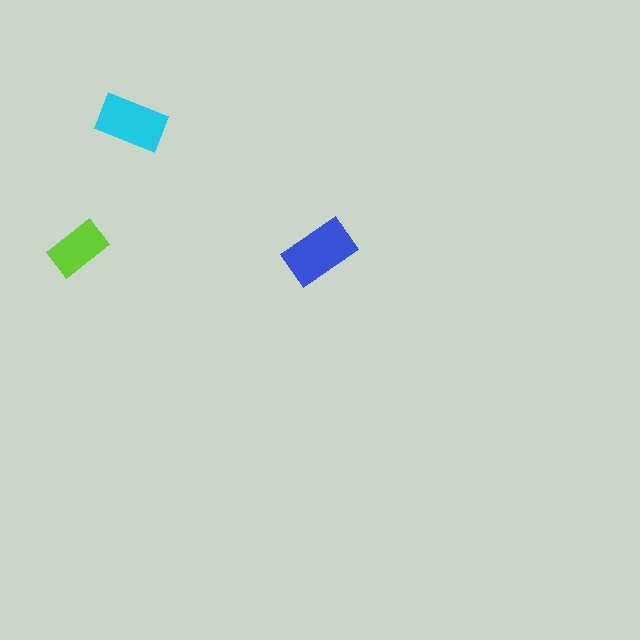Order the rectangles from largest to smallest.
the blue one, the cyan one, the lime one.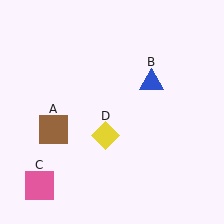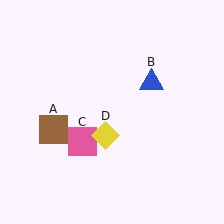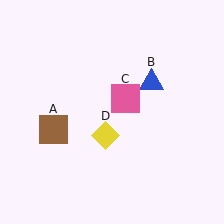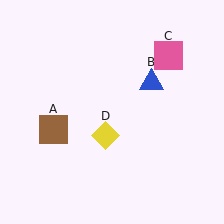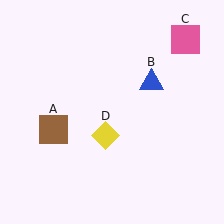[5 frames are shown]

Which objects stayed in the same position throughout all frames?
Brown square (object A) and blue triangle (object B) and yellow diamond (object D) remained stationary.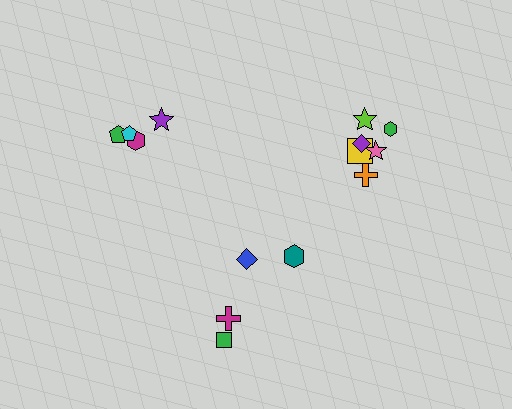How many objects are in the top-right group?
There are 6 objects.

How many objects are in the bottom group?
There are 4 objects.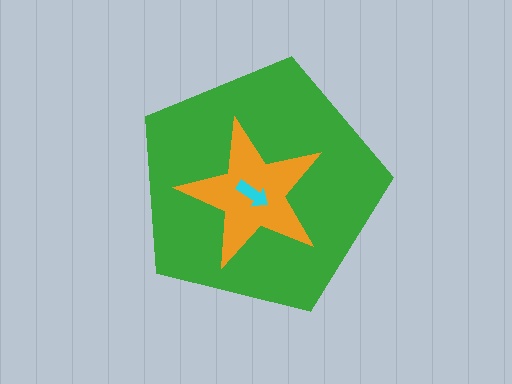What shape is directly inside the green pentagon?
The orange star.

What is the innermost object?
The cyan arrow.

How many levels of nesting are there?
3.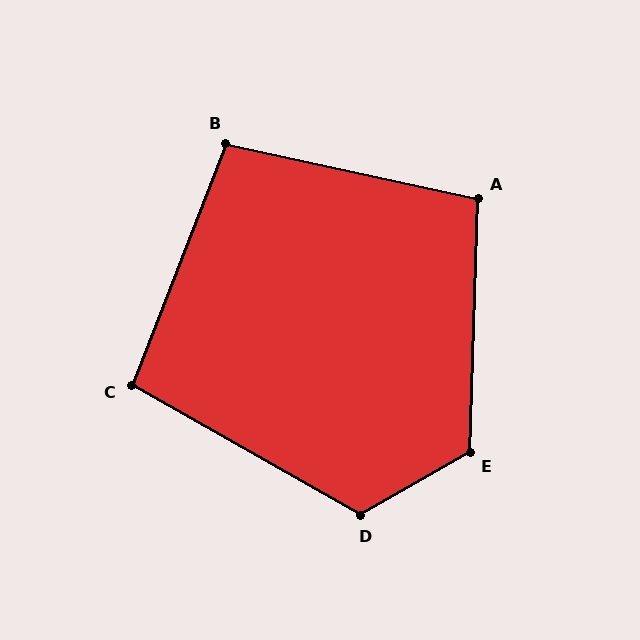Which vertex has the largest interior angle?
E, at approximately 122 degrees.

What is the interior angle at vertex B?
Approximately 99 degrees (obtuse).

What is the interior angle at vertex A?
Approximately 100 degrees (obtuse).